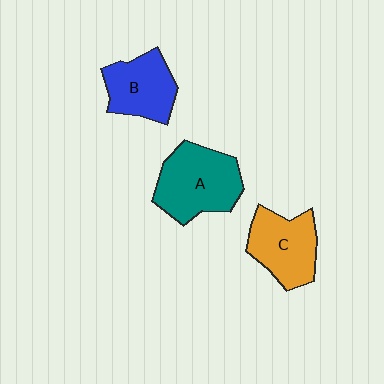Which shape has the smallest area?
Shape B (blue).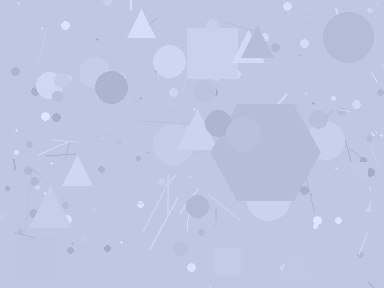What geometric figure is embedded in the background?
A hexagon is embedded in the background.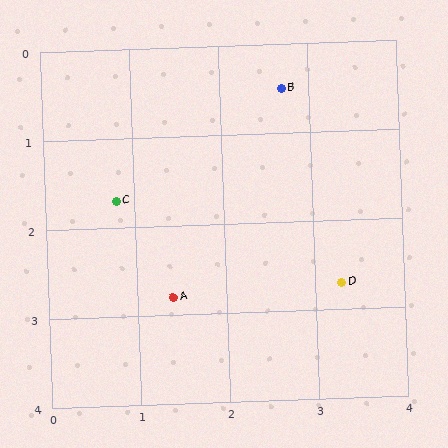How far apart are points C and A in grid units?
Points C and A are about 1.3 grid units apart.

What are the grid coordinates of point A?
Point A is at approximately (1.4, 2.8).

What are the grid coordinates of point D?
Point D is at approximately (3.3, 2.7).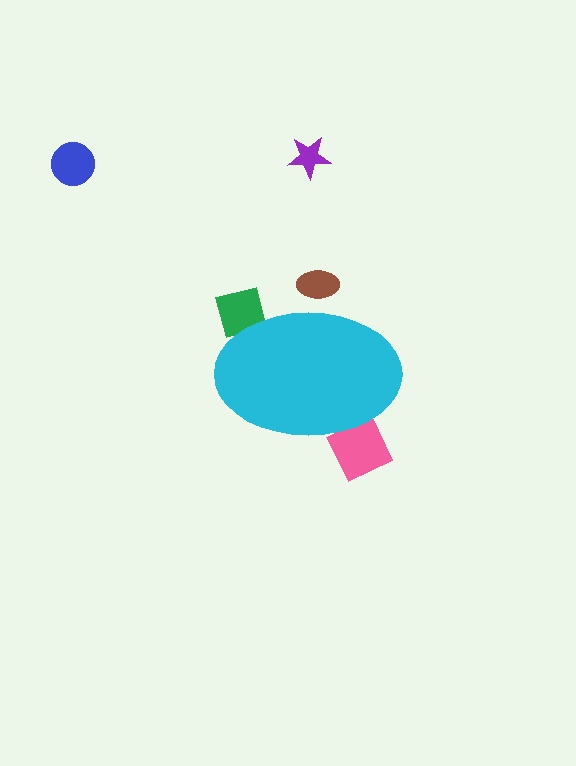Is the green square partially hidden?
Yes, the green square is partially hidden behind the cyan ellipse.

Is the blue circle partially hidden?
No, the blue circle is fully visible.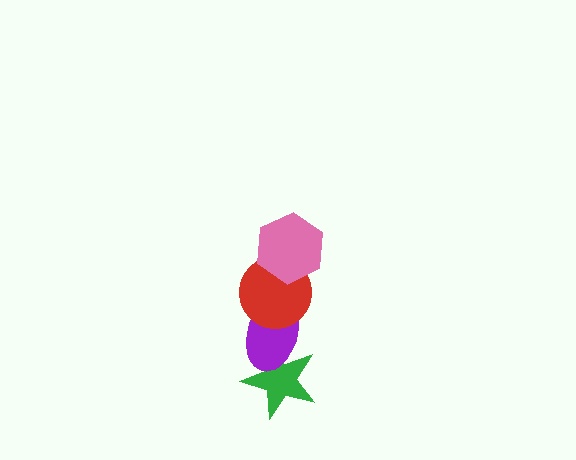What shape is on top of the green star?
The purple ellipse is on top of the green star.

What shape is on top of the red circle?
The pink hexagon is on top of the red circle.